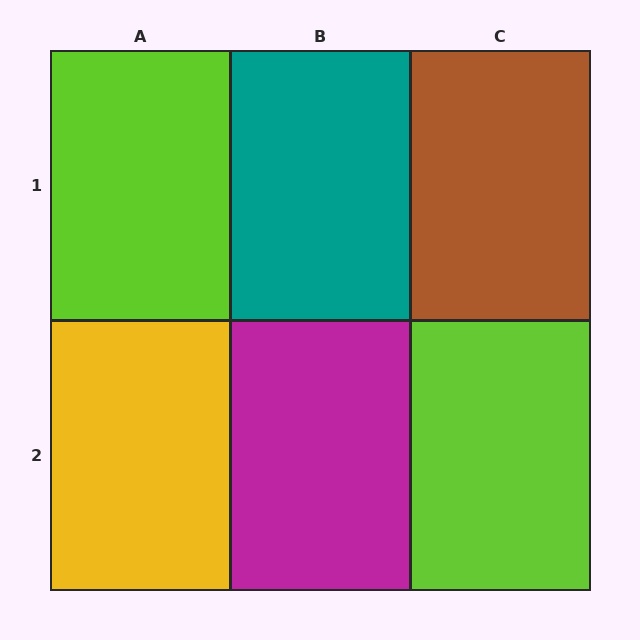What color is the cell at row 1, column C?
Brown.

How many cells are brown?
1 cell is brown.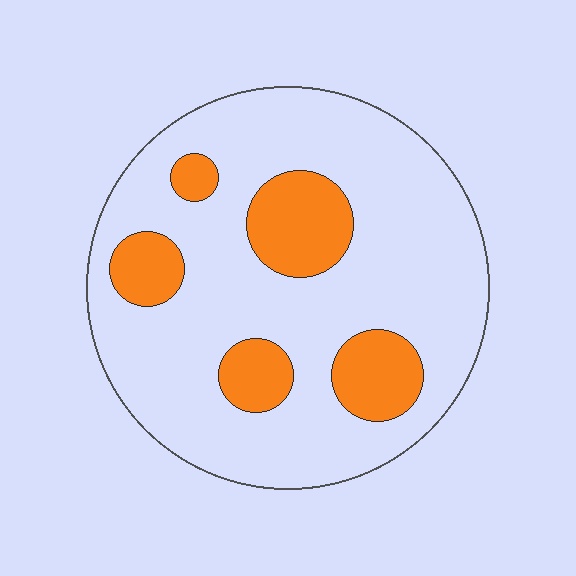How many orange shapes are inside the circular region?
5.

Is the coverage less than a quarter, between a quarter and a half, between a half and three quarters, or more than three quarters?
Less than a quarter.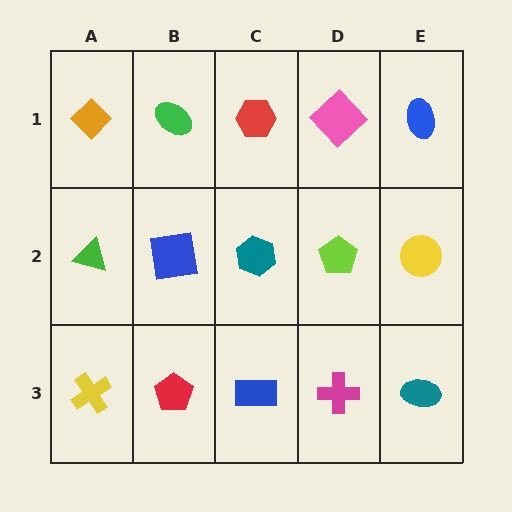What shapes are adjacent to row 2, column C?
A red hexagon (row 1, column C), a blue rectangle (row 3, column C), a blue square (row 2, column B), a lime pentagon (row 2, column D).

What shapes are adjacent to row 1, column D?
A lime pentagon (row 2, column D), a red hexagon (row 1, column C), a blue ellipse (row 1, column E).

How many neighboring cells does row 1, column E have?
2.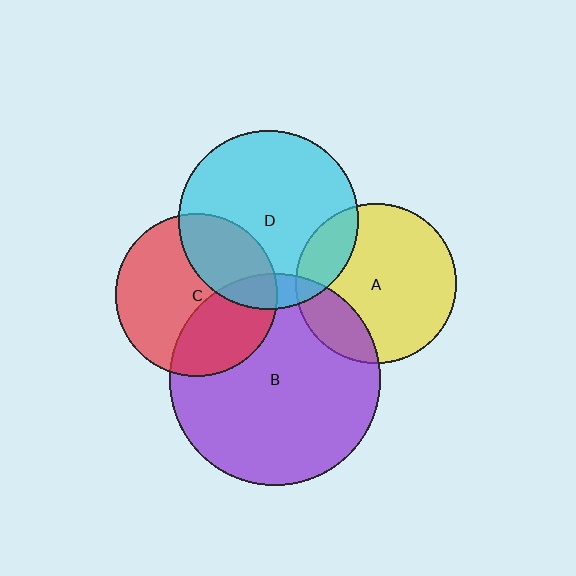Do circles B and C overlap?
Yes.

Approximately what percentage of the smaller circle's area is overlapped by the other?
Approximately 35%.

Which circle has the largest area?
Circle B (purple).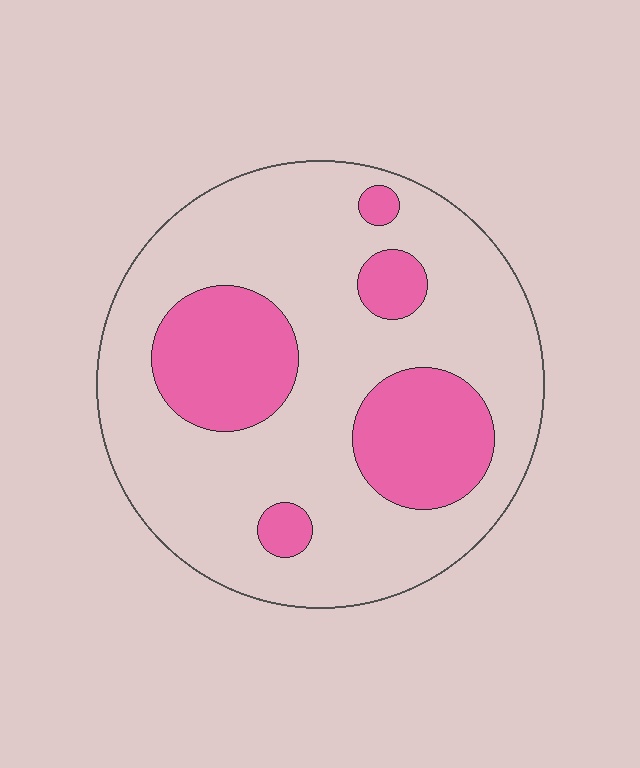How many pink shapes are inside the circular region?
5.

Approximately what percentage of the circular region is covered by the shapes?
Approximately 25%.